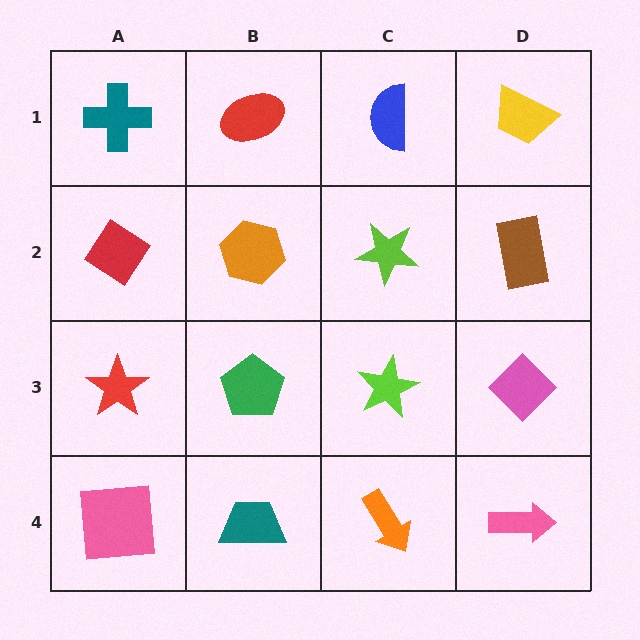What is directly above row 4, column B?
A green pentagon.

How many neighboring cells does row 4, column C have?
3.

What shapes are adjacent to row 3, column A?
A red diamond (row 2, column A), a pink square (row 4, column A), a green pentagon (row 3, column B).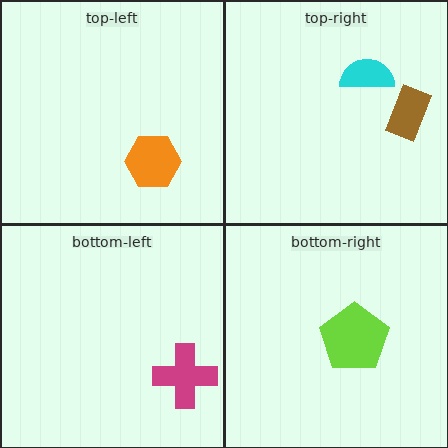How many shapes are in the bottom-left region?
1.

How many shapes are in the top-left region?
1.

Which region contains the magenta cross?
The bottom-left region.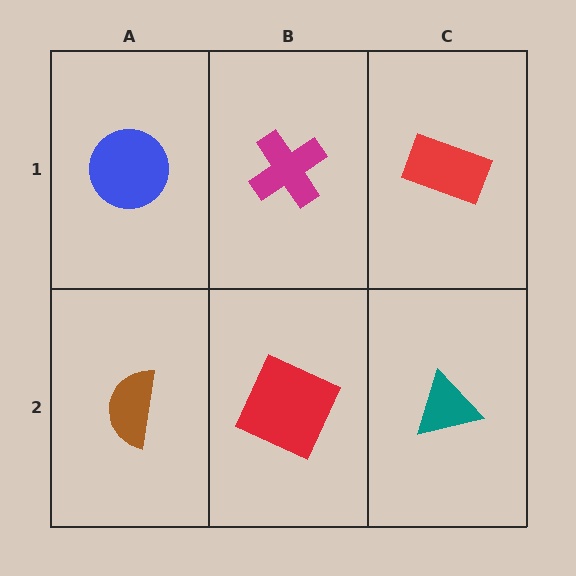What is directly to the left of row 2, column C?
A red square.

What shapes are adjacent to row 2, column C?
A red rectangle (row 1, column C), a red square (row 2, column B).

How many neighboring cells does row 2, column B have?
3.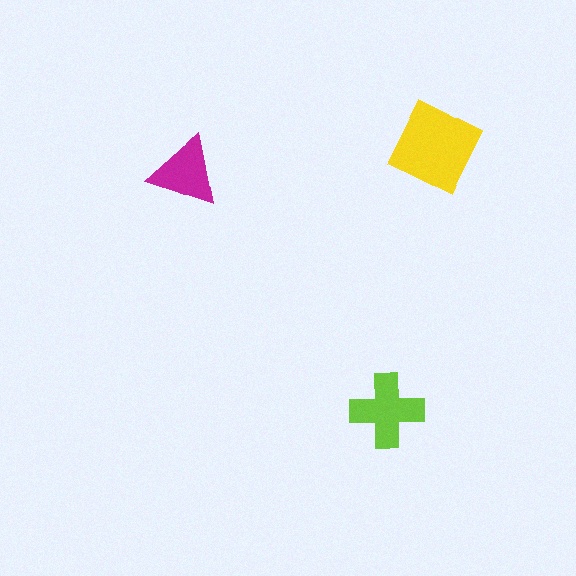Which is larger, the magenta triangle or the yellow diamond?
The yellow diamond.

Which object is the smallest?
The magenta triangle.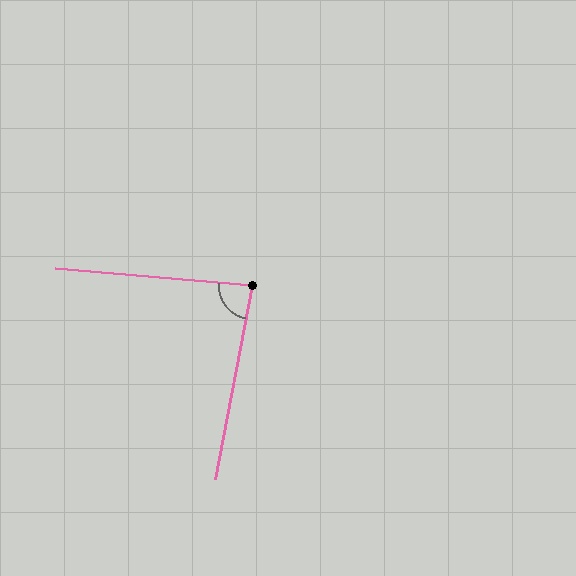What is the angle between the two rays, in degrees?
Approximately 84 degrees.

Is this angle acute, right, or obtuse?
It is acute.